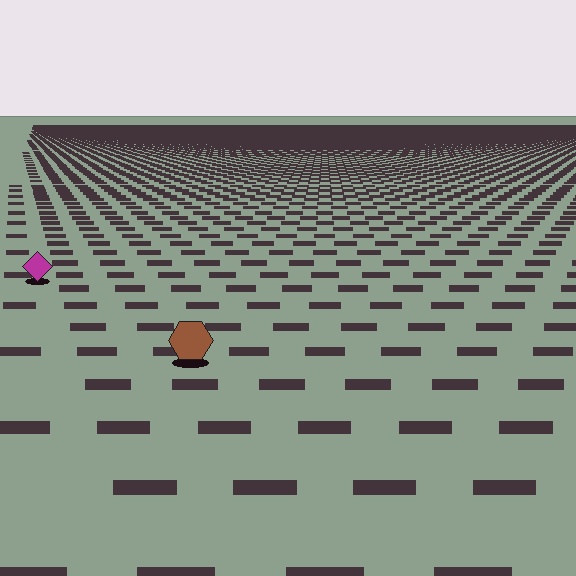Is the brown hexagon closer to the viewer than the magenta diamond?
Yes. The brown hexagon is closer — you can tell from the texture gradient: the ground texture is coarser near it.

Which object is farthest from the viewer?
The magenta diamond is farthest from the viewer. It appears smaller and the ground texture around it is denser.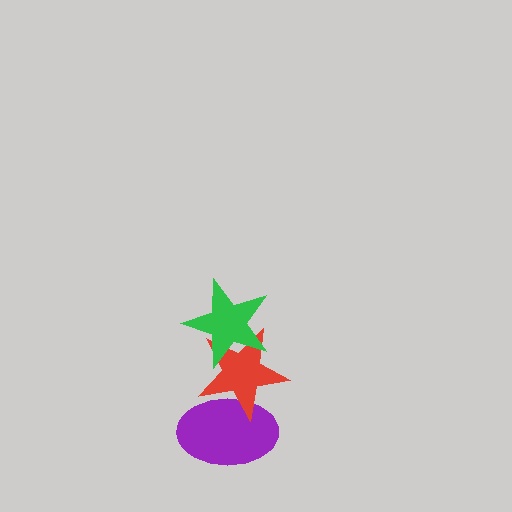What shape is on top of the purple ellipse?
The red star is on top of the purple ellipse.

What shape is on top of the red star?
The green star is on top of the red star.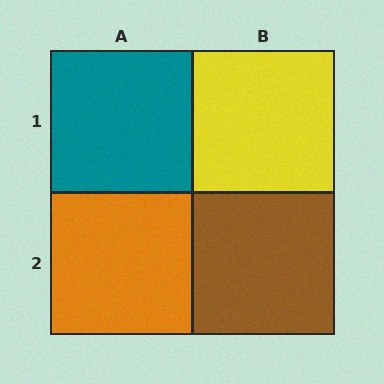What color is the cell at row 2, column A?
Orange.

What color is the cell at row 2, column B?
Brown.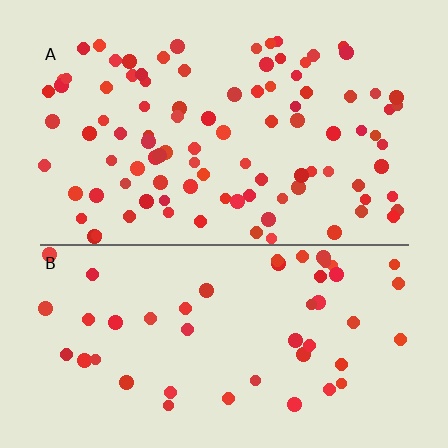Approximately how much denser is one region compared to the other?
Approximately 2.0× — region A over region B.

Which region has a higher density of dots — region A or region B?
A (the top).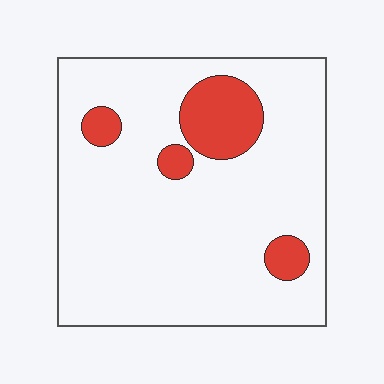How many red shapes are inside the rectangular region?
4.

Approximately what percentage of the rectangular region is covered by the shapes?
Approximately 15%.